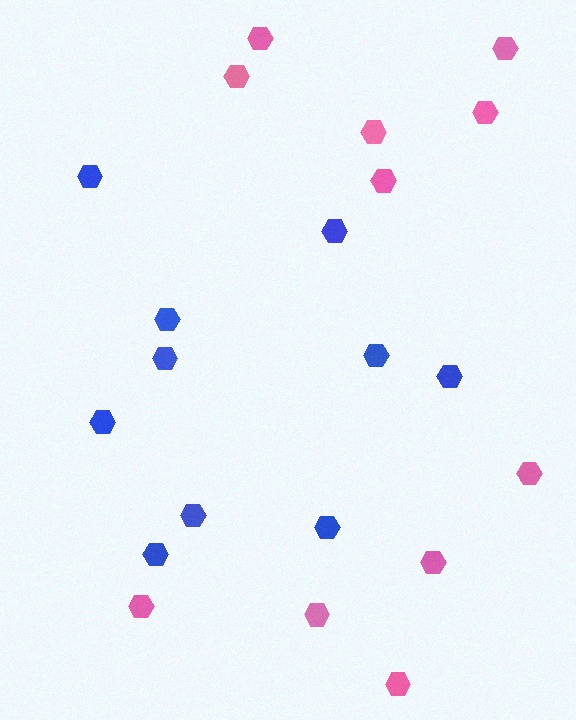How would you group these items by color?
There are 2 groups: one group of pink hexagons (11) and one group of blue hexagons (10).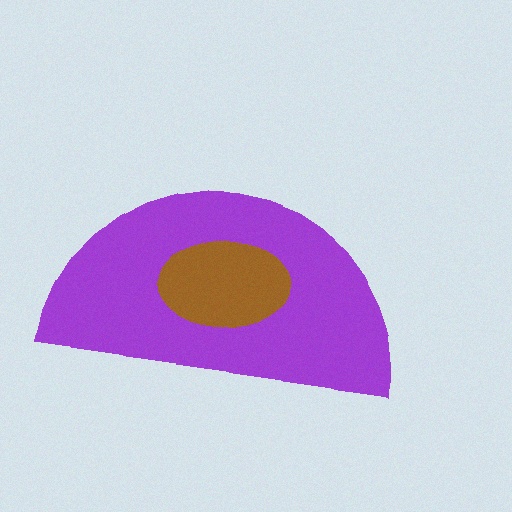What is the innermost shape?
The brown ellipse.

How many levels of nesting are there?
2.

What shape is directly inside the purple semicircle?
The brown ellipse.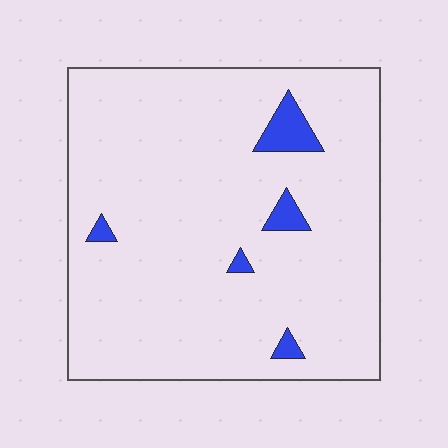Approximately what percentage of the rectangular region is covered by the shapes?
Approximately 5%.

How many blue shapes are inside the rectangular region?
5.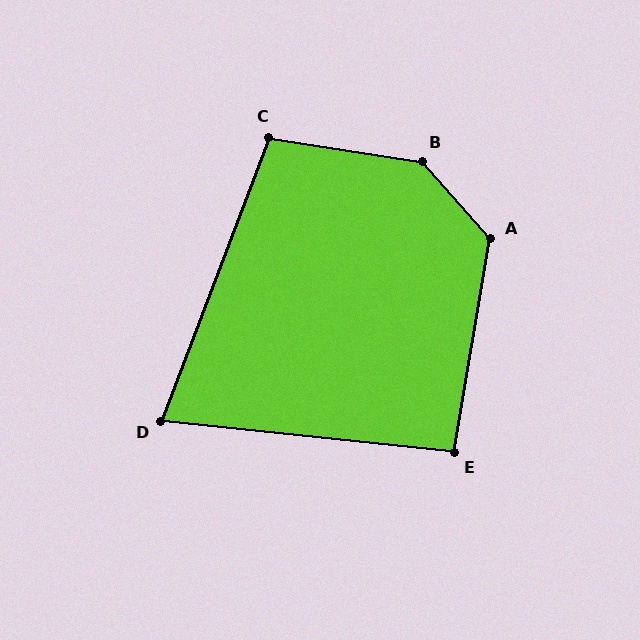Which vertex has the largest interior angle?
B, at approximately 140 degrees.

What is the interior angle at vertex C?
Approximately 102 degrees (obtuse).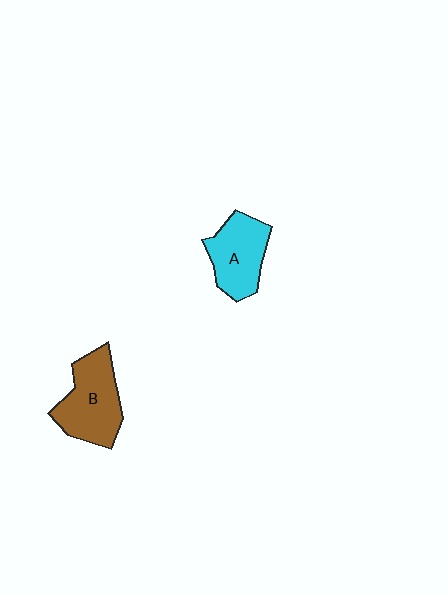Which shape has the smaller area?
Shape A (cyan).